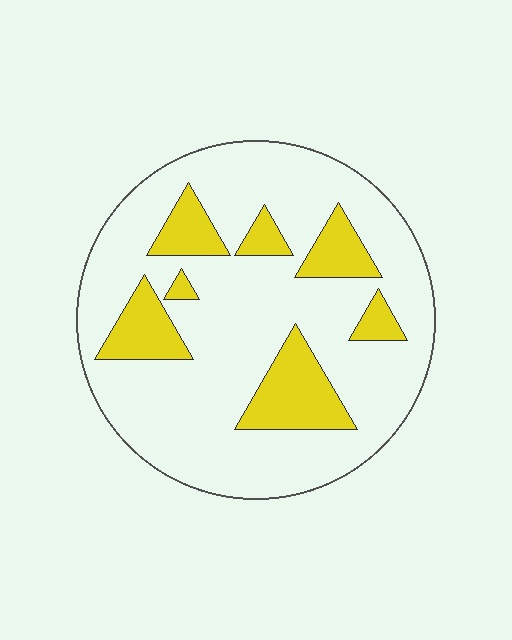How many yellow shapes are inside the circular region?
7.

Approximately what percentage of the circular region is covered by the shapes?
Approximately 20%.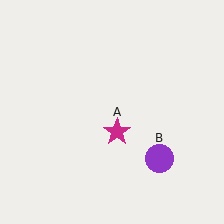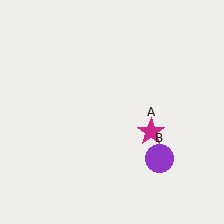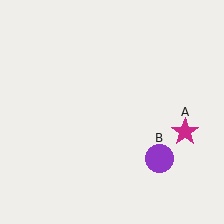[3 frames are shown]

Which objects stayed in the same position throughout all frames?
Purple circle (object B) remained stationary.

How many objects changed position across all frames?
1 object changed position: magenta star (object A).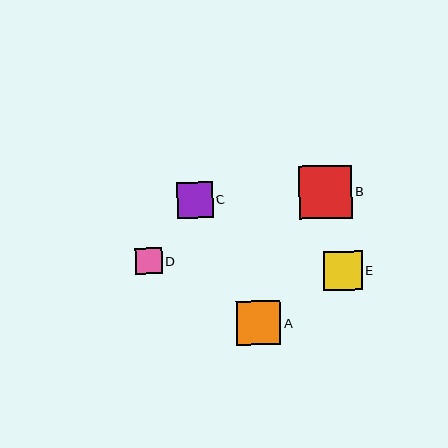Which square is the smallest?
Square D is the smallest with a size of approximately 26 pixels.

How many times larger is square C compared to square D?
Square C is approximately 1.4 times the size of square D.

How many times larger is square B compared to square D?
Square B is approximately 2.0 times the size of square D.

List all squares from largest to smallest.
From largest to smallest: B, A, E, C, D.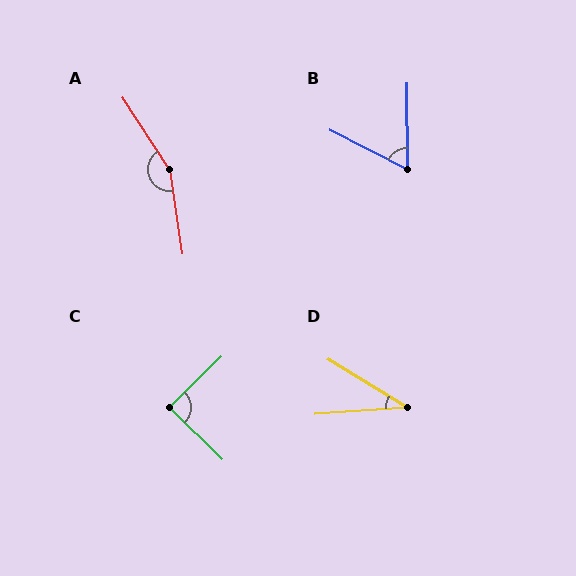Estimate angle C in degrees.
Approximately 89 degrees.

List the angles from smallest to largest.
D (36°), B (63°), C (89°), A (156°).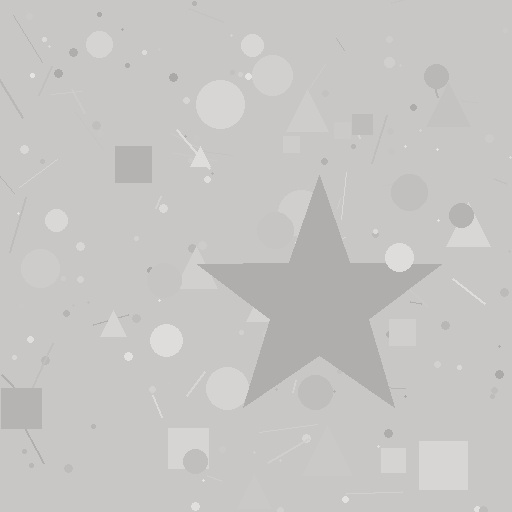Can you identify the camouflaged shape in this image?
The camouflaged shape is a star.